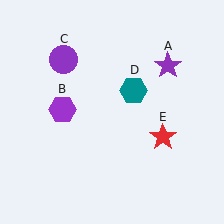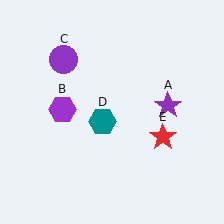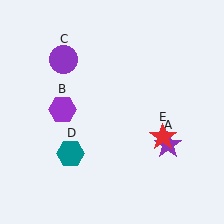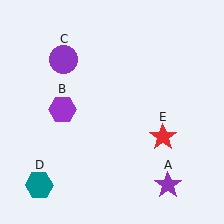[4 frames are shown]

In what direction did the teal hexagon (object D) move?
The teal hexagon (object D) moved down and to the left.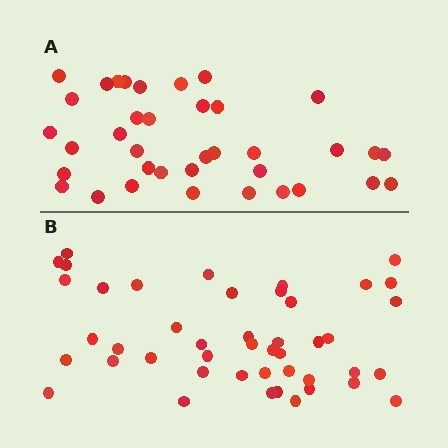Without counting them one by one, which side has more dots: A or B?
Region B (the bottom region) has more dots.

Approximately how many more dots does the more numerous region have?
Region B has roughly 8 or so more dots than region A.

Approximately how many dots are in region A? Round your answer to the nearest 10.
About 40 dots. (The exact count is 37, which rounds to 40.)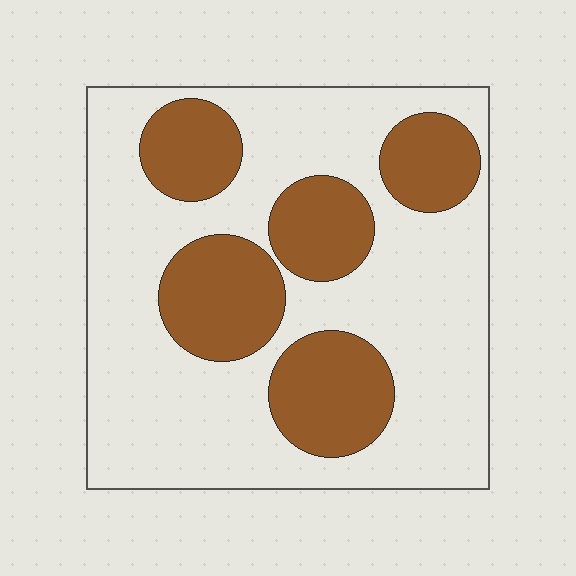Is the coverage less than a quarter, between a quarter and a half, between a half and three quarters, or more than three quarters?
Between a quarter and a half.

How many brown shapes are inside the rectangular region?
5.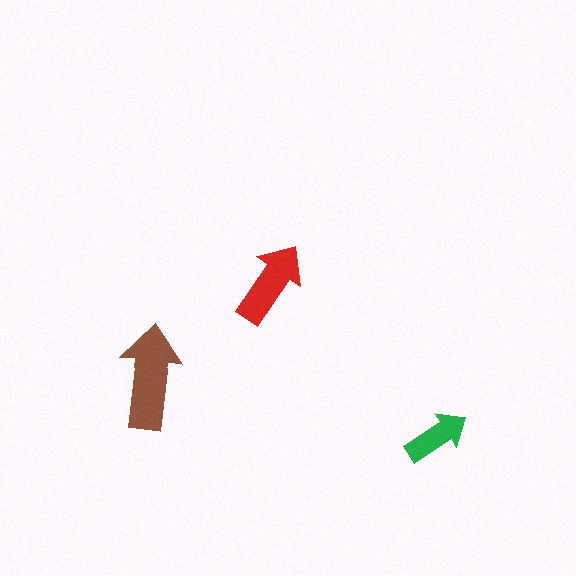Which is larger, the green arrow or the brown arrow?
The brown one.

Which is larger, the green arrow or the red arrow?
The red one.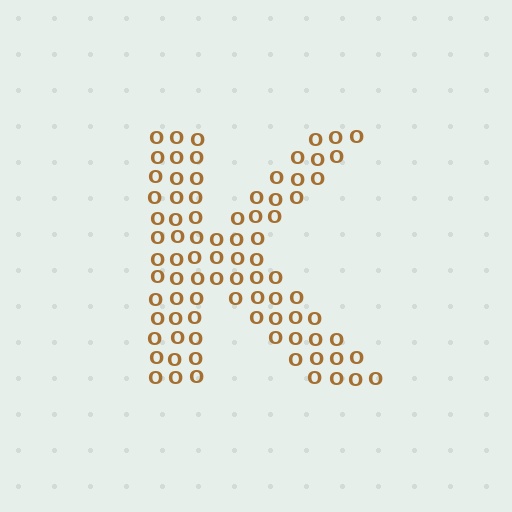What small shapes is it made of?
It is made of small letter O's.